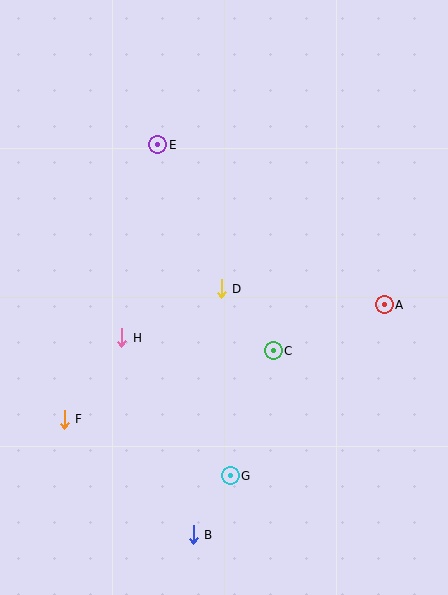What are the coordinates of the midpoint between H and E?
The midpoint between H and E is at (140, 241).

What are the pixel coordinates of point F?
Point F is at (64, 419).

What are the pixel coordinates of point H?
Point H is at (122, 338).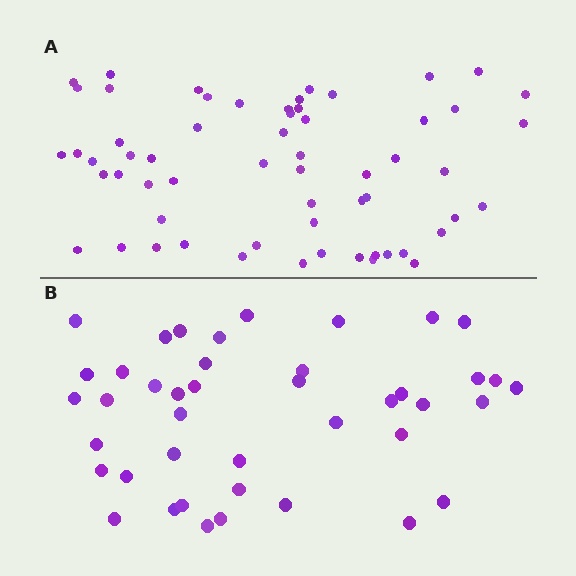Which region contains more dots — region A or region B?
Region A (the top region) has more dots.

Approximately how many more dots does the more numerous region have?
Region A has approximately 20 more dots than region B.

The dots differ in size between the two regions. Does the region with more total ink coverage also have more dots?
No. Region B has more total ink coverage because its dots are larger, but region A actually contains more individual dots. Total area can be misleading — the number of items is what matters here.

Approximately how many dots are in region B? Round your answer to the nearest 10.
About 40 dots. (The exact count is 42, which rounds to 40.)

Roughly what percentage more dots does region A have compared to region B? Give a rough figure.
About 45% more.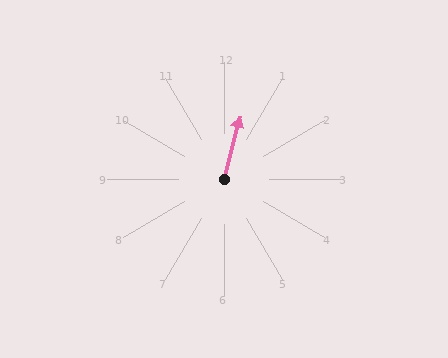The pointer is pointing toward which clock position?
Roughly 12 o'clock.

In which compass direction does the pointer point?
North.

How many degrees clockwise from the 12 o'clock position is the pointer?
Approximately 14 degrees.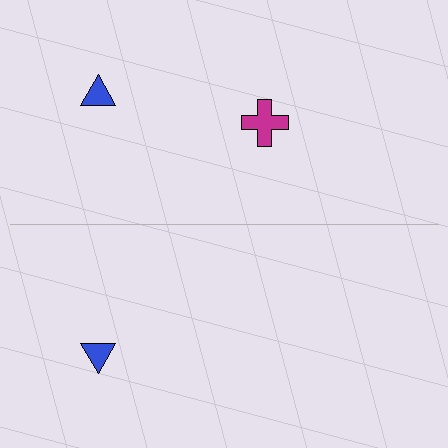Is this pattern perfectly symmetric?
No, the pattern is not perfectly symmetric. A magenta cross is missing from the bottom side.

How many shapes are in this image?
There are 3 shapes in this image.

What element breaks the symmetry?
A magenta cross is missing from the bottom side.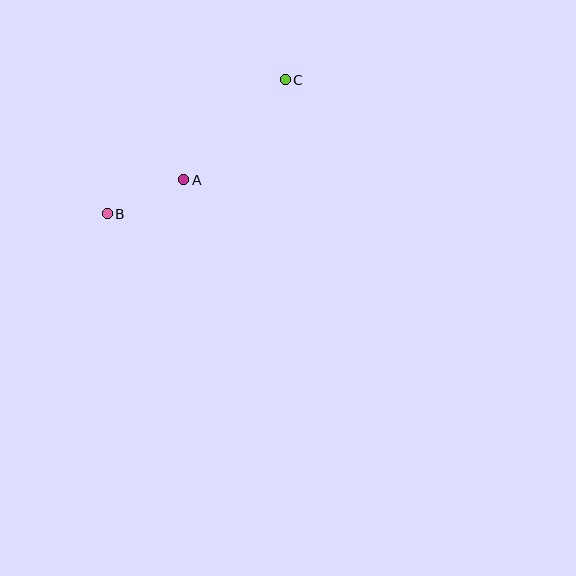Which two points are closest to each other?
Points A and B are closest to each other.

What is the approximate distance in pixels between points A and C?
The distance between A and C is approximately 142 pixels.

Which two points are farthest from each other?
Points B and C are farthest from each other.